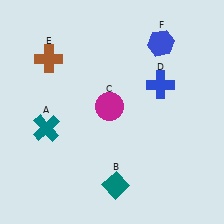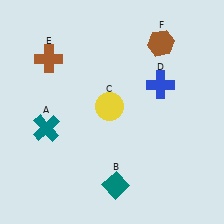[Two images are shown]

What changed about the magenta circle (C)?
In Image 1, C is magenta. In Image 2, it changed to yellow.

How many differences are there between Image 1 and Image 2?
There are 2 differences between the two images.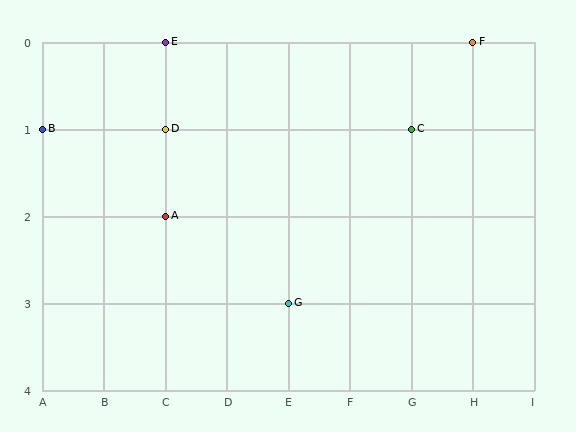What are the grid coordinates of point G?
Point G is at grid coordinates (E, 3).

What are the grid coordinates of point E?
Point E is at grid coordinates (C, 0).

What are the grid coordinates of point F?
Point F is at grid coordinates (H, 0).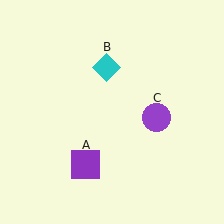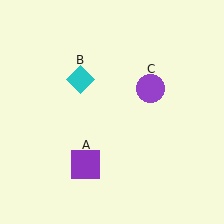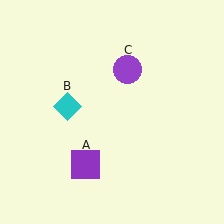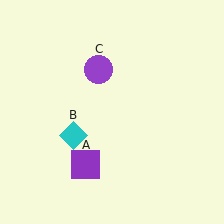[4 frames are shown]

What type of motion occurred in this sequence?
The cyan diamond (object B), purple circle (object C) rotated counterclockwise around the center of the scene.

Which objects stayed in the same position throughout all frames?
Purple square (object A) remained stationary.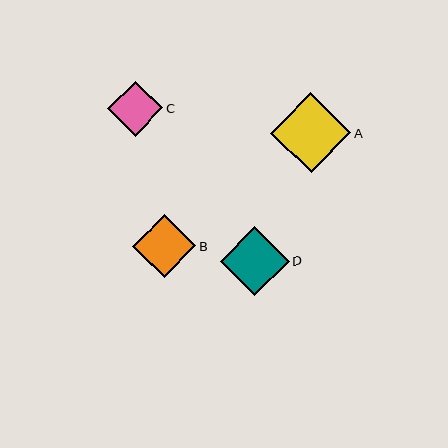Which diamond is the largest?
Diamond A is the largest with a size of approximately 80 pixels.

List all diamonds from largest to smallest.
From largest to smallest: A, D, B, C.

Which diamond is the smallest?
Diamond C is the smallest with a size of approximately 55 pixels.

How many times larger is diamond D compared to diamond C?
Diamond D is approximately 1.3 times the size of diamond C.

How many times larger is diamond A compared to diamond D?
Diamond A is approximately 1.2 times the size of diamond D.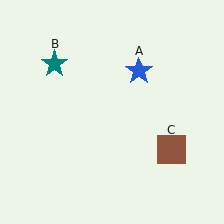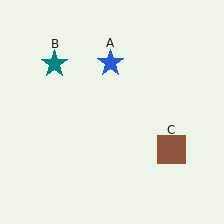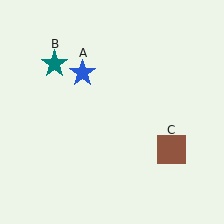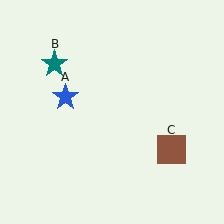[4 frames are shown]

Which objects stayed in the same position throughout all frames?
Teal star (object B) and brown square (object C) remained stationary.